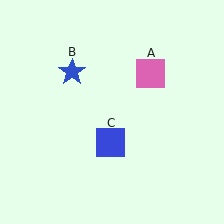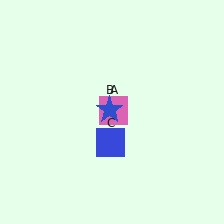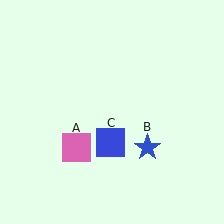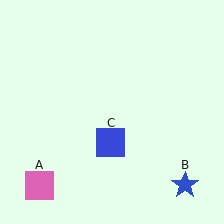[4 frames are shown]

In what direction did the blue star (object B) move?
The blue star (object B) moved down and to the right.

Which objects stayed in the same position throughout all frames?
Blue square (object C) remained stationary.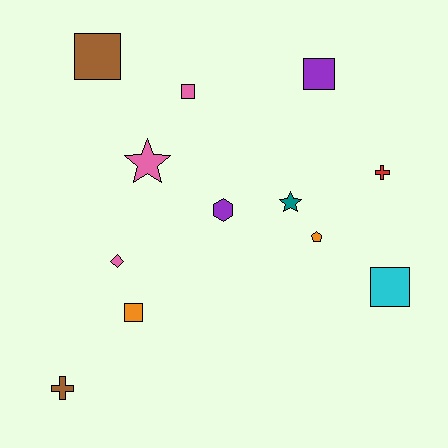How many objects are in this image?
There are 12 objects.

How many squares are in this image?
There are 5 squares.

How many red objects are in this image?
There is 1 red object.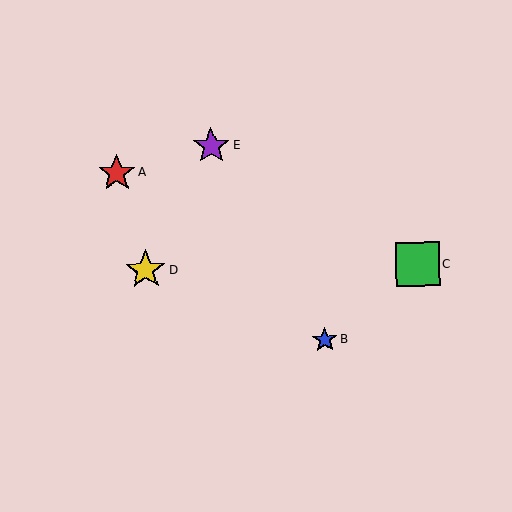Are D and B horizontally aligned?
No, D is at y≈270 and B is at y≈340.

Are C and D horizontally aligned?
Yes, both are at y≈264.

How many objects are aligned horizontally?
2 objects (C, D) are aligned horizontally.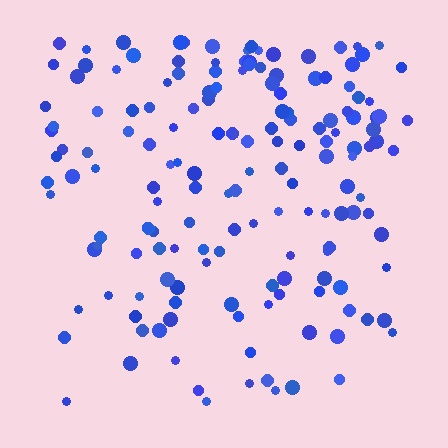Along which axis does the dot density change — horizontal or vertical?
Vertical.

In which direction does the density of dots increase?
From bottom to top, with the top side densest.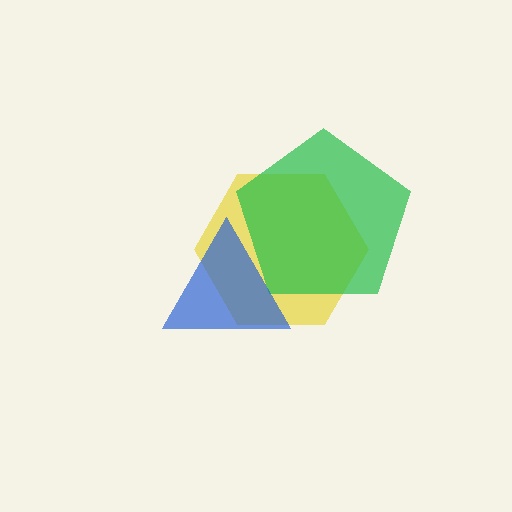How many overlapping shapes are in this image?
There are 3 overlapping shapes in the image.